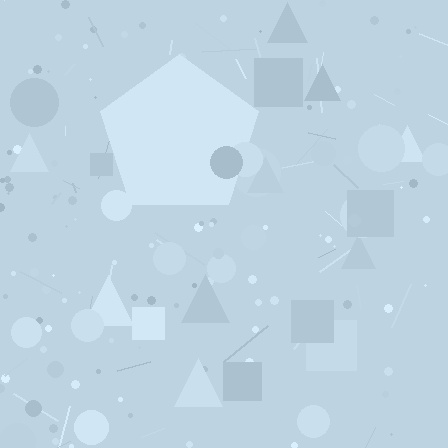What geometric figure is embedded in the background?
A pentagon is embedded in the background.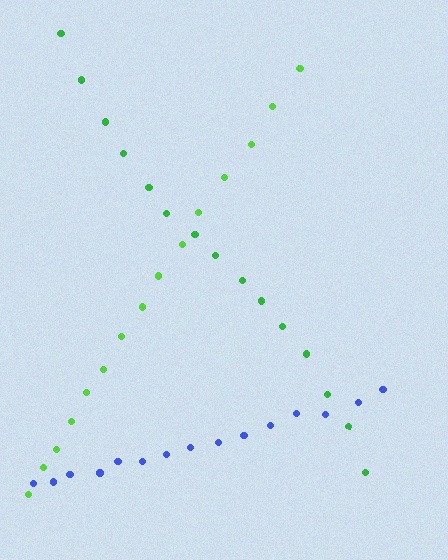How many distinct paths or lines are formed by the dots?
There are 3 distinct paths.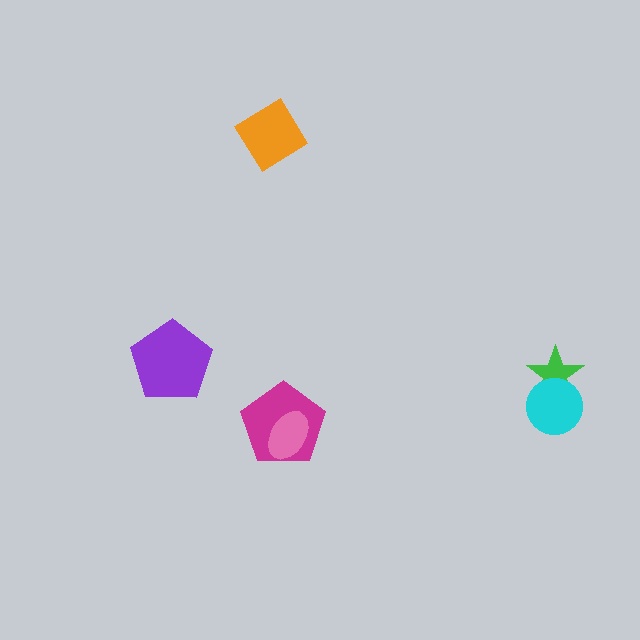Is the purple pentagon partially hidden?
No, no other shape covers it.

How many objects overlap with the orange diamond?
0 objects overlap with the orange diamond.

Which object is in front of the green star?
The cyan circle is in front of the green star.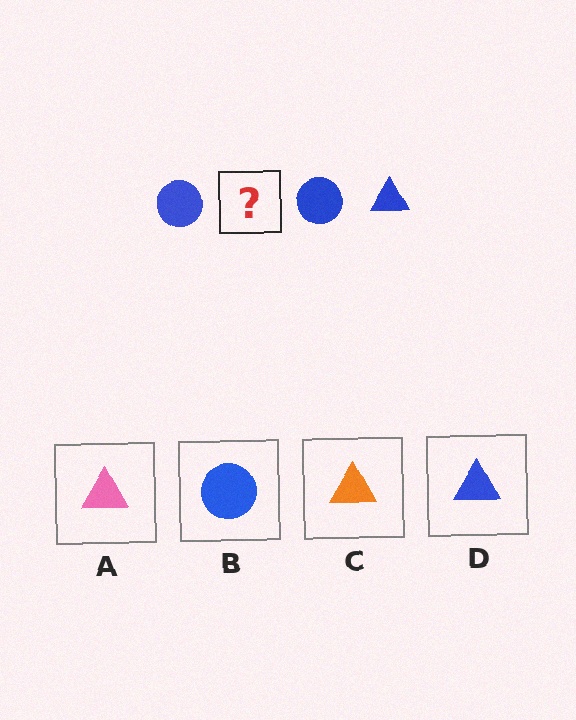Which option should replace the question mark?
Option D.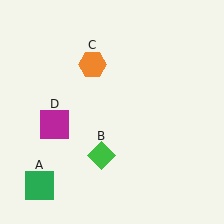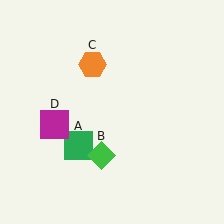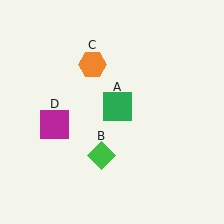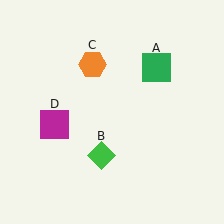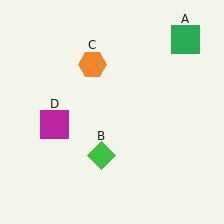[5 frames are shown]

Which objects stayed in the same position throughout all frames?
Green diamond (object B) and orange hexagon (object C) and magenta square (object D) remained stationary.